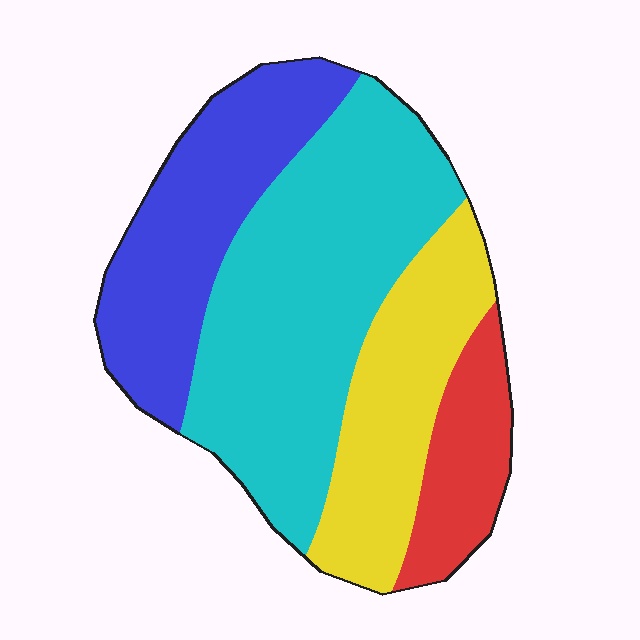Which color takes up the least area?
Red, at roughly 10%.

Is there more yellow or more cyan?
Cyan.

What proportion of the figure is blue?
Blue covers around 25% of the figure.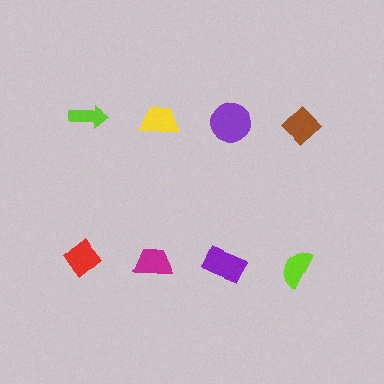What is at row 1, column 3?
A purple circle.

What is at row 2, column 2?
A magenta trapezoid.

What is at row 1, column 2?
A yellow trapezoid.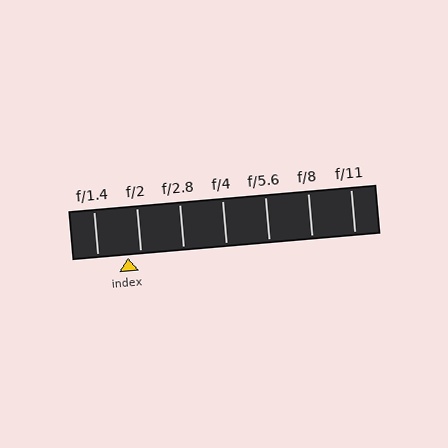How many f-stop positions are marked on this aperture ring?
There are 7 f-stop positions marked.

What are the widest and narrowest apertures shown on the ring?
The widest aperture shown is f/1.4 and the narrowest is f/11.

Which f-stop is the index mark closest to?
The index mark is closest to f/2.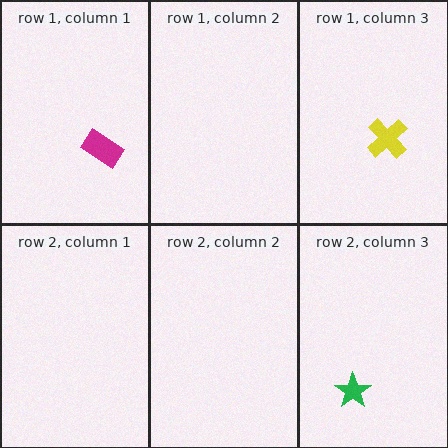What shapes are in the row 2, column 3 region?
The green star.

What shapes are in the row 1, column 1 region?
The magenta rectangle.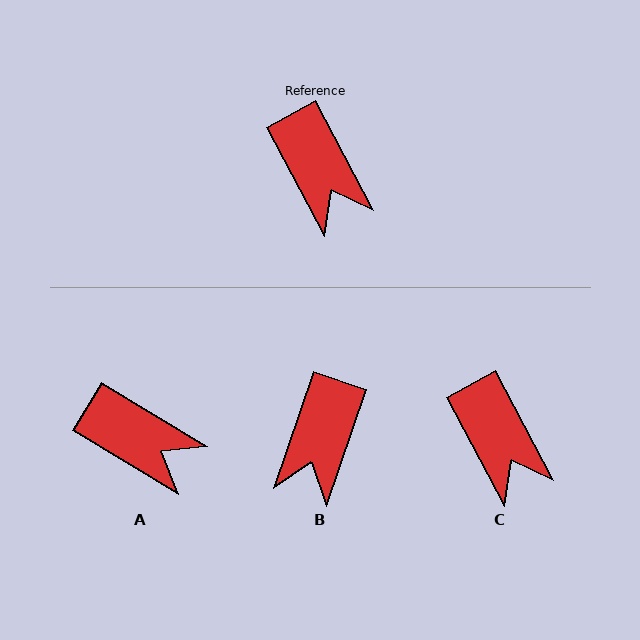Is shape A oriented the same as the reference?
No, it is off by about 31 degrees.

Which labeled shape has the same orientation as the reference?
C.